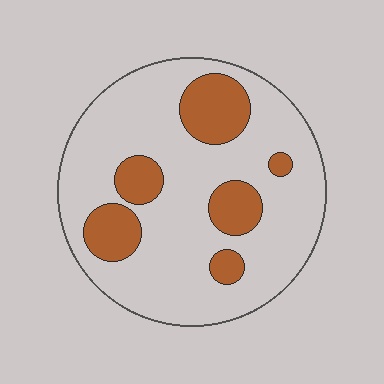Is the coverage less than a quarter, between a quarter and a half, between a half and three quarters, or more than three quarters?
Less than a quarter.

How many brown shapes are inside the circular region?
6.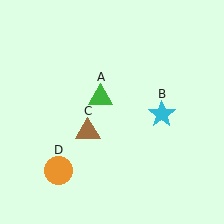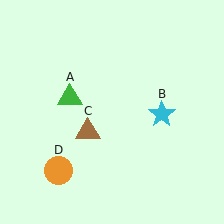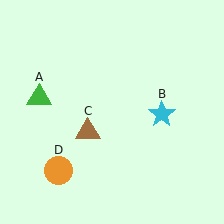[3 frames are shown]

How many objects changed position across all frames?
1 object changed position: green triangle (object A).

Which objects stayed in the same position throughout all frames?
Cyan star (object B) and brown triangle (object C) and orange circle (object D) remained stationary.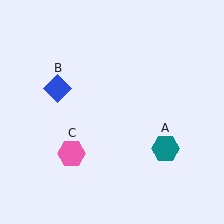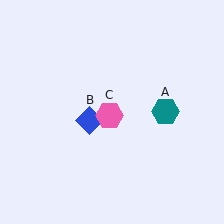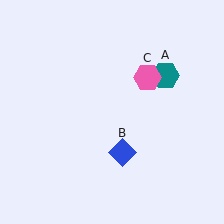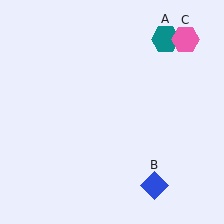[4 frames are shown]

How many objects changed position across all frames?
3 objects changed position: teal hexagon (object A), blue diamond (object B), pink hexagon (object C).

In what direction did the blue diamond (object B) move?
The blue diamond (object B) moved down and to the right.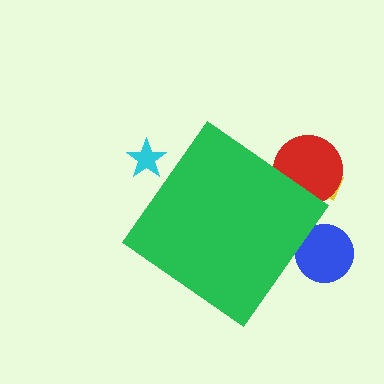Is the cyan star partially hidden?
Yes, the cyan star is partially hidden behind the green diamond.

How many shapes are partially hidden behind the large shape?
4 shapes are partially hidden.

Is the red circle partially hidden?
Yes, the red circle is partially hidden behind the green diamond.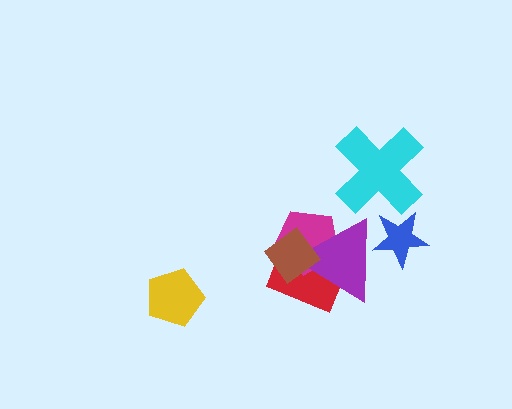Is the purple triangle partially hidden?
Yes, it is partially covered by another shape.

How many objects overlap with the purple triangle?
4 objects overlap with the purple triangle.